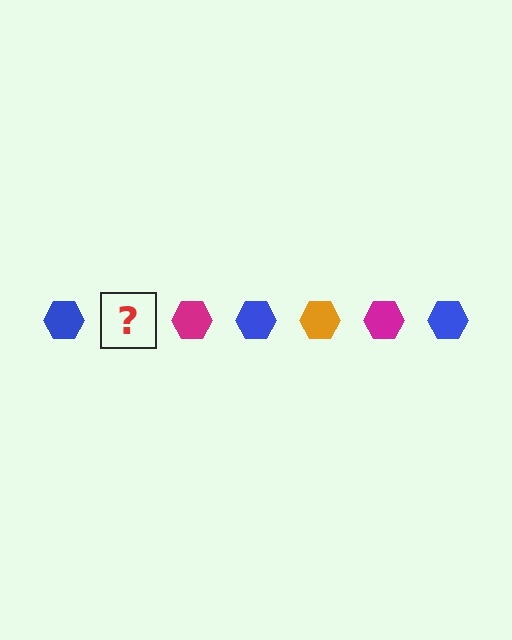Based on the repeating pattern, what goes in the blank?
The blank should be an orange hexagon.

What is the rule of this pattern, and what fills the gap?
The rule is that the pattern cycles through blue, orange, magenta hexagons. The gap should be filled with an orange hexagon.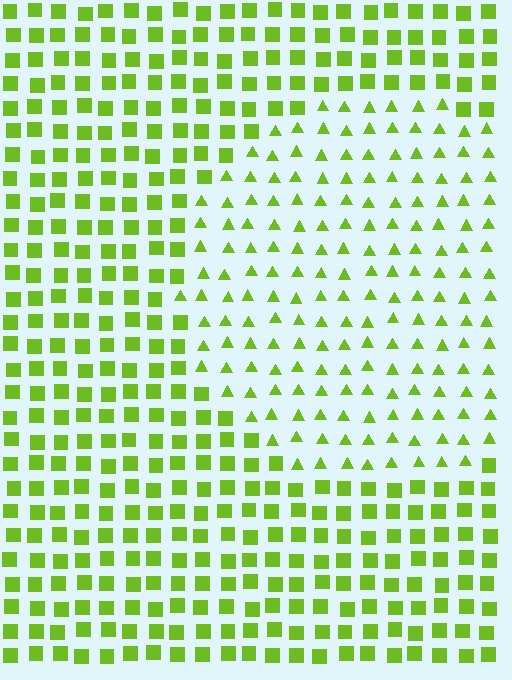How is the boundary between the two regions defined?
The boundary is defined by a change in element shape: triangles inside vs. squares outside. All elements share the same color and spacing.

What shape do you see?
I see a circle.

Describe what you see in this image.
The image is filled with small lime elements arranged in a uniform grid. A circle-shaped region contains triangles, while the surrounding area contains squares. The boundary is defined purely by the change in element shape.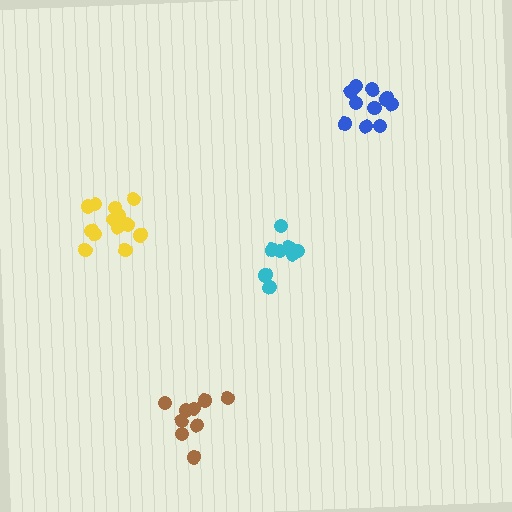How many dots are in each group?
Group 1: 13 dots, Group 2: 11 dots, Group 3: 9 dots, Group 4: 8 dots (41 total).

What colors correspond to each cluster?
The clusters are colored: yellow, blue, brown, cyan.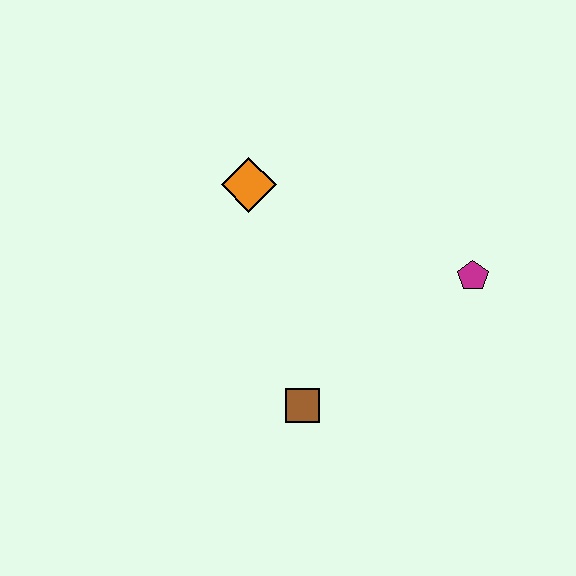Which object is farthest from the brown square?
The orange diamond is farthest from the brown square.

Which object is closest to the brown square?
The magenta pentagon is closest to the brown square.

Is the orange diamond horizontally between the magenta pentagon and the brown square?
No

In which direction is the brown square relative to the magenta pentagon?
The brown square is to the left of the magenta pentagon.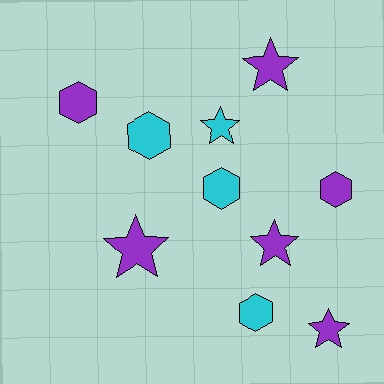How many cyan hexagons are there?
There are 3 cyan hexagons.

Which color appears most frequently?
Purple, with 6 objects.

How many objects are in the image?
There are 10 objects.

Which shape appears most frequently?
Star, with 5 objects.